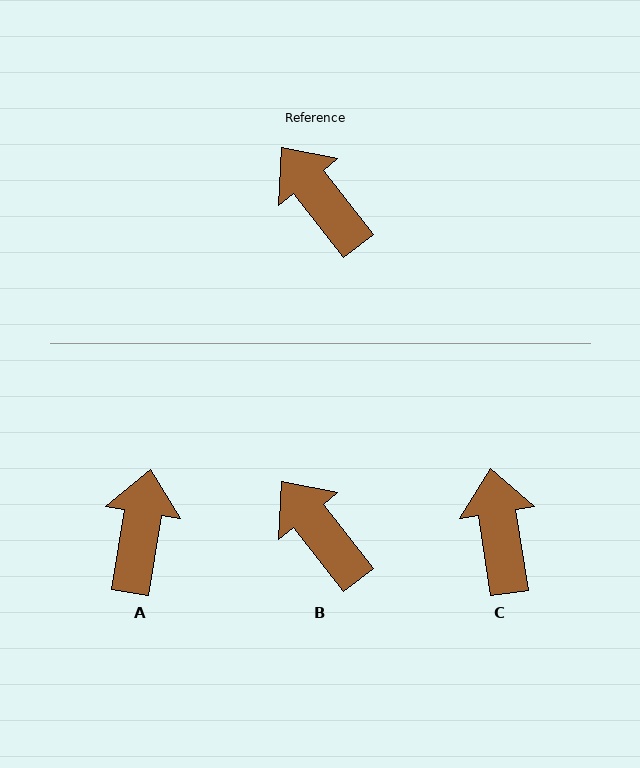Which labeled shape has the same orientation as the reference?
B.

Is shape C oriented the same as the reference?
No, it is off by about 29 degrees.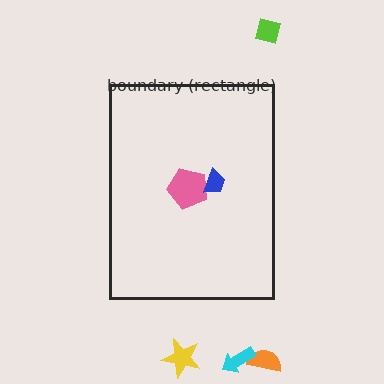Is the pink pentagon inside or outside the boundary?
Inside.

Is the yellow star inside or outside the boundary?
Outside.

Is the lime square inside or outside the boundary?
Outside.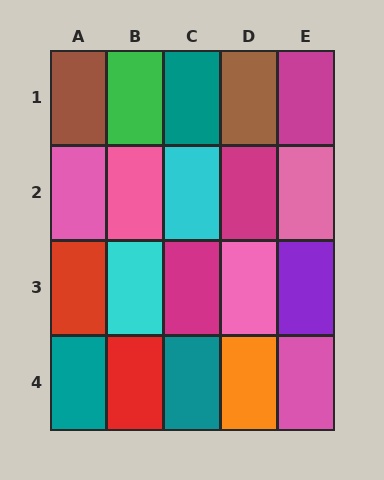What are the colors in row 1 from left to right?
Brown, green, teal, brown, magenta.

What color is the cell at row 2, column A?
Pink.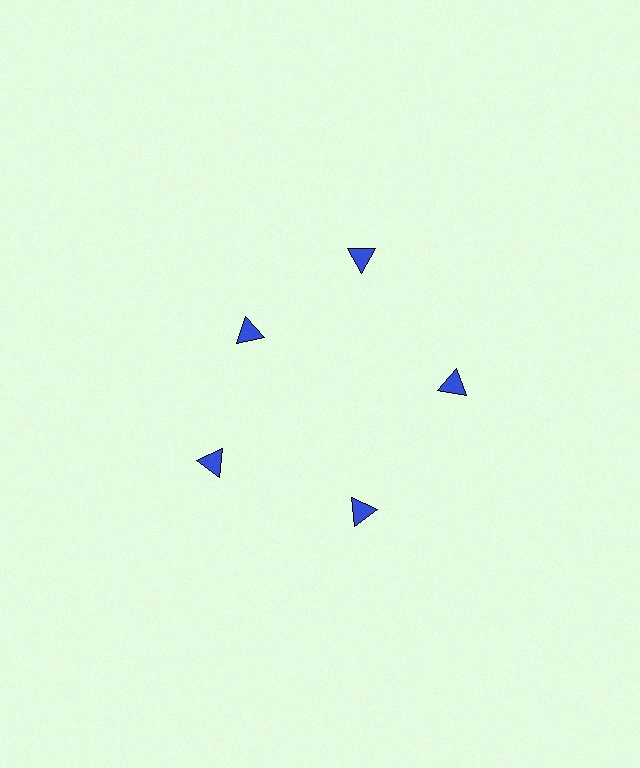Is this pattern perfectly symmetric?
No. The 5 blue triangles are arranged in a ring, but one element near the 10 o'clock position is pulled inward toward the center, breaking the 5-fold rotational symmetry.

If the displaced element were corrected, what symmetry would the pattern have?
It would have 5-fold rotational symmetry — the pattern would map onto itself every 72 degrees.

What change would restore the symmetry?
The symmetry would be restored by moving it outward, back onto the ring so that all 5 triangles sit at equal angles and equal distance from the center.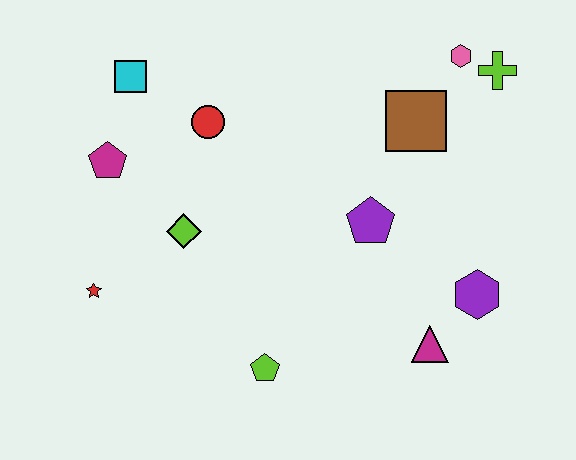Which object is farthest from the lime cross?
The red star is farthest from the lime cross.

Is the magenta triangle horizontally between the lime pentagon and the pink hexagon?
Yes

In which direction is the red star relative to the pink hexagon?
The red star is to the left of the pink hexagon.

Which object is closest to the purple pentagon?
The brown square is closest to the purple pentagon.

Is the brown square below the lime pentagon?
No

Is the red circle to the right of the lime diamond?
Yes